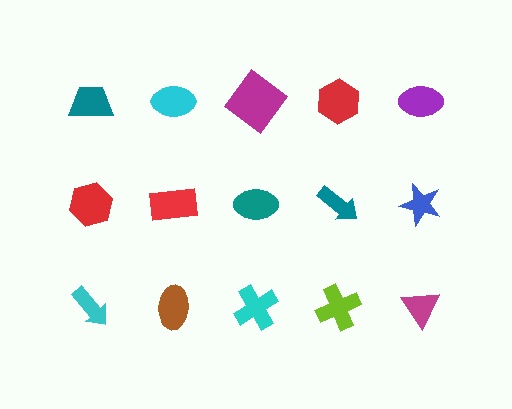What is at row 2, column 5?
A blue star.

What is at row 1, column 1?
A teal trapezoid.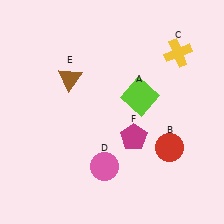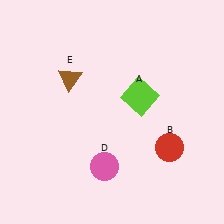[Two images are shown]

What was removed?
The yellow cross (C), the magenta pentagon (F) were removed in Image 2.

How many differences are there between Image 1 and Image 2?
There are 2 differences between the two images.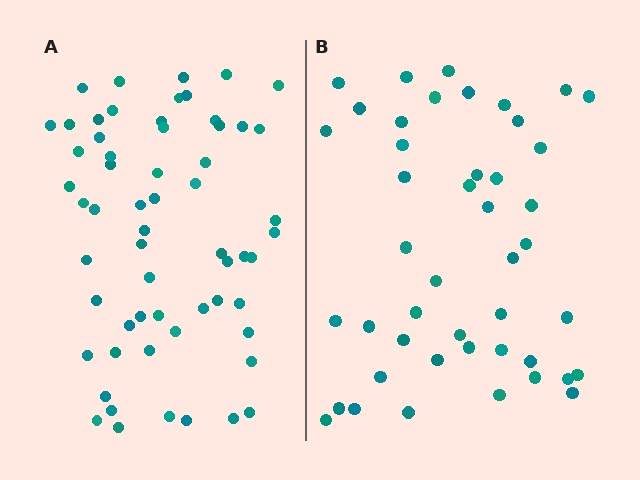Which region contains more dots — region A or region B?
Region A (the left region) has more dots.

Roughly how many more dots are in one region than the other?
Region A has approximately 15 more dots than region B.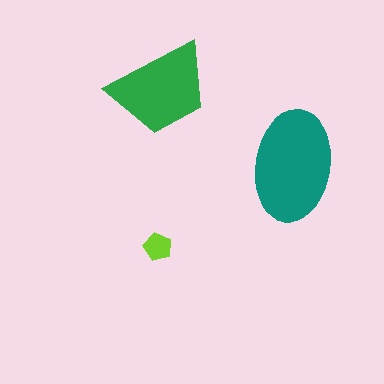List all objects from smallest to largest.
The lime pentagon, the green trapezoid, the teal ellipse.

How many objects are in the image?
There are 3 objects in the image.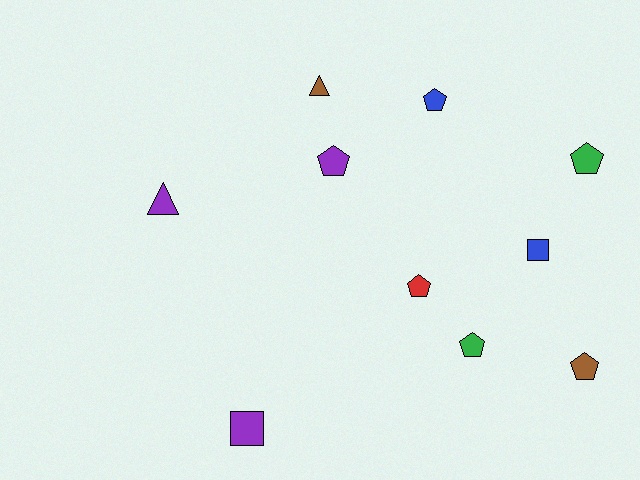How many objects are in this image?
There are 10 objects.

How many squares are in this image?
There are 2 squares.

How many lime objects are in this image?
There are no lime objects.